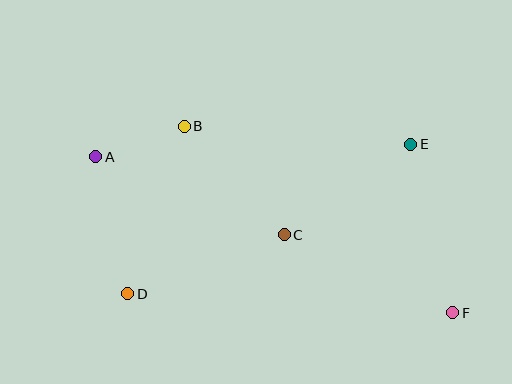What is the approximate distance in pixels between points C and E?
The distance between C and E is approximately 156 pixels.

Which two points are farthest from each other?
Points A and F are farthest from each other.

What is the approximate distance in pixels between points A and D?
The distance between A and D is approximately 141 pixels.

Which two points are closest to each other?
Points A and B are closest to each other.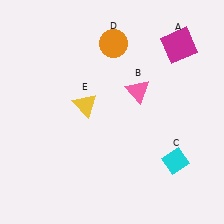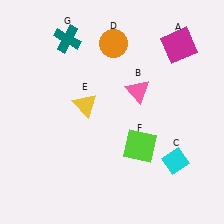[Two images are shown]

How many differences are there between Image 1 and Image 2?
There are 2 differences between the two images.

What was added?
A lime square (F), a teal cross (G) were added in Image 2.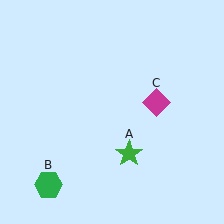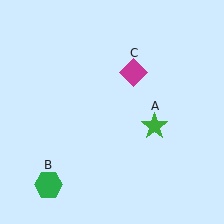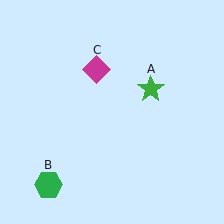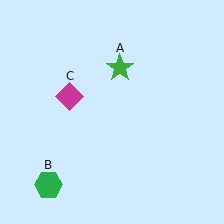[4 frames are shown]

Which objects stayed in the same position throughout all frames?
Green hexagon (object B) remained stationary.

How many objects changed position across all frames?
2 objects changed position: green star (object A), magenta diamond (object C).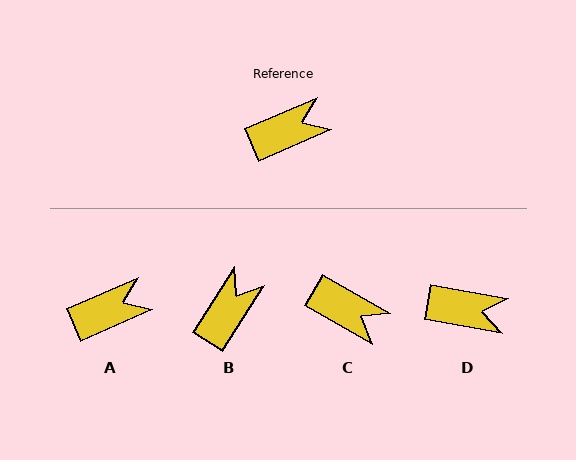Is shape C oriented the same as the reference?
No, it is off by about 53 degrees.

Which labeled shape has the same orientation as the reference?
A.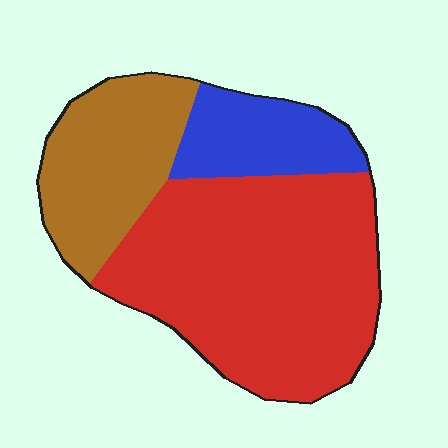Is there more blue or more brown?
Brown.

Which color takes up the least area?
Blue, at roughly 15%.